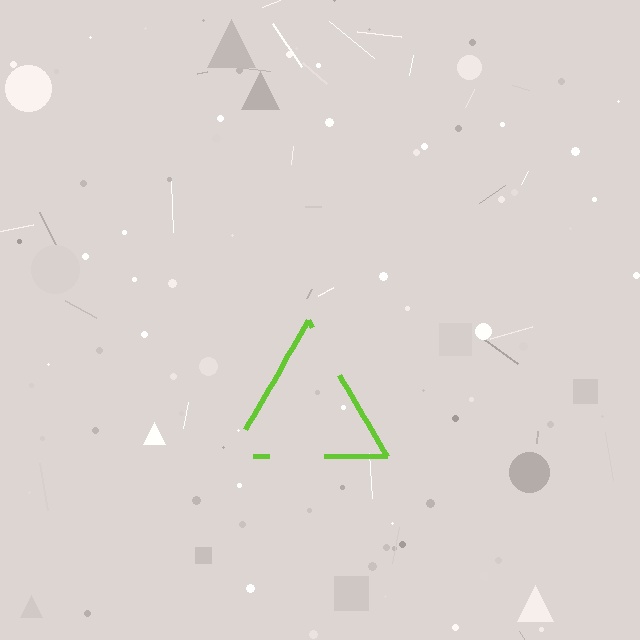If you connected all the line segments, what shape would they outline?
They would outline a triangle.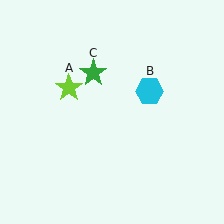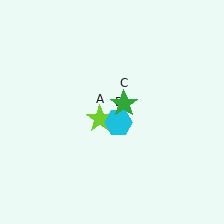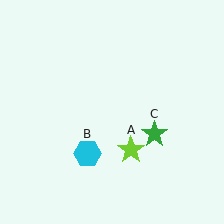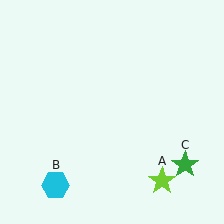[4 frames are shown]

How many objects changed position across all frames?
3 objects changed position: lime star (object A), cyan hexagon (object B), green star (object C).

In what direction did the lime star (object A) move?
The lime star (object A) moved down and to the right.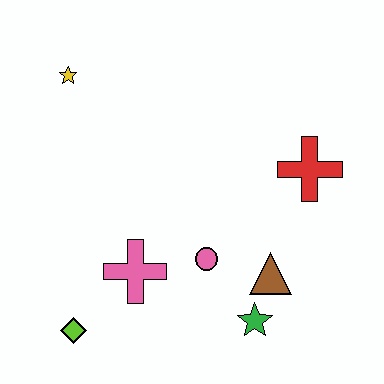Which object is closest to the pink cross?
The pink circle is closest to the pink cross.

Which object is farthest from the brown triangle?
The yellow star is farthest from the brown triangle.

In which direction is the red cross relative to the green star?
The red cross is above the green star.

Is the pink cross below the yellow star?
Yes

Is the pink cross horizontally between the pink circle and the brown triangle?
No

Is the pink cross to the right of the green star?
No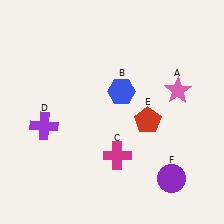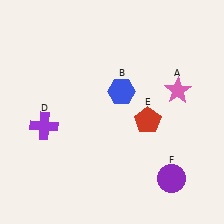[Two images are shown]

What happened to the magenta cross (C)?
The magenta cross (C) was removed in Image 2. It was in the bottom-right area of Image 1.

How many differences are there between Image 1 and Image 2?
There is 1 difference between the two images.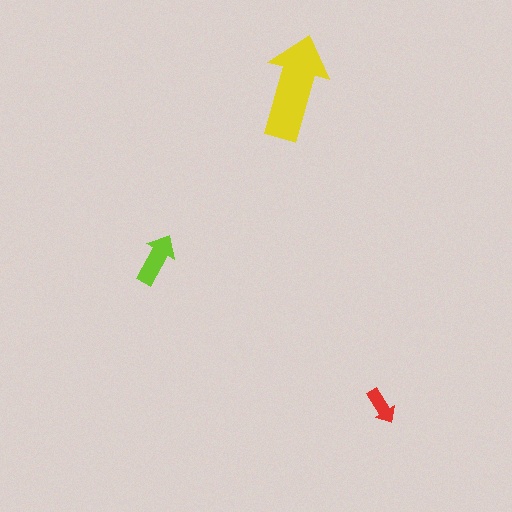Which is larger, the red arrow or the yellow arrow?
The yellow one.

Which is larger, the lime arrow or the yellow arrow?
The yellow one.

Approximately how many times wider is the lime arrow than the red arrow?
About 1.5 times wider.